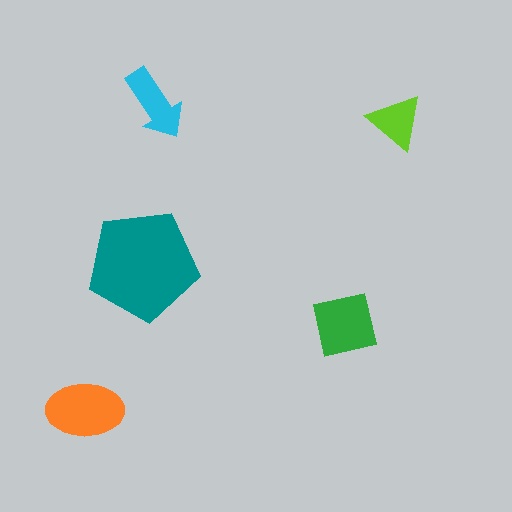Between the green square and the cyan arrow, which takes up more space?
The green square.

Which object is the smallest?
The lime triangle.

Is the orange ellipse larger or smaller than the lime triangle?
Larger.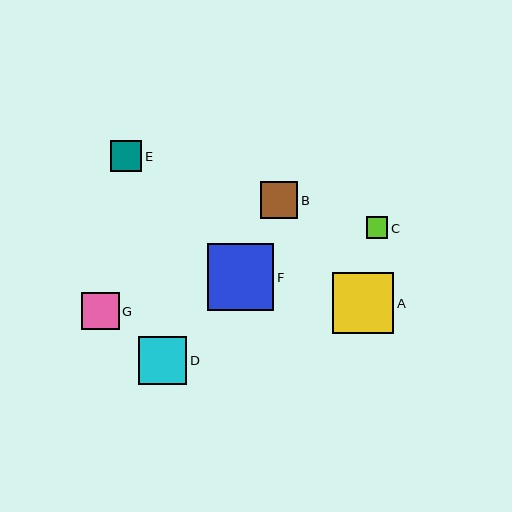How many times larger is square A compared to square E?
Square A is approximately 2.0 times the size of square E.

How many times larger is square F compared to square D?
Square F is approximately 1.4 times the size of square D.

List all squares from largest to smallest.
From largest to smallest: F, A, D, G, B, E, C.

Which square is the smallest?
Square C is the smallest with a size of approximately 22 pixels.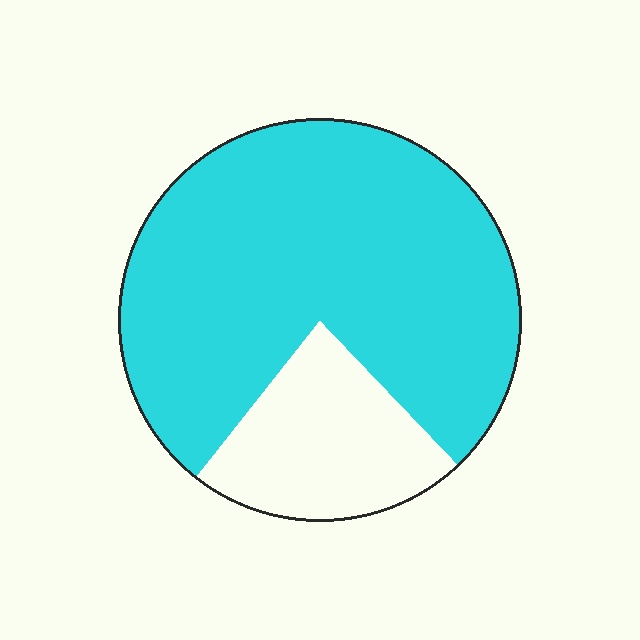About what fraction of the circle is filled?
About three quarters (3/4).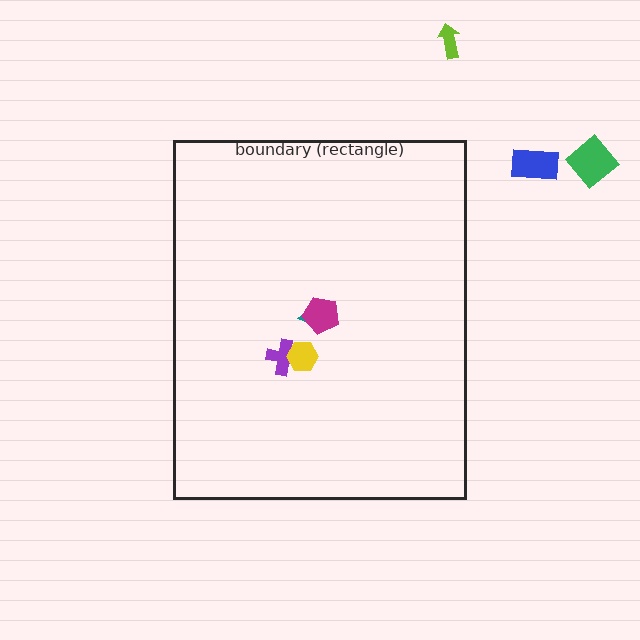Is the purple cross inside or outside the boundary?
Inside.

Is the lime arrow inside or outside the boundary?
Outside.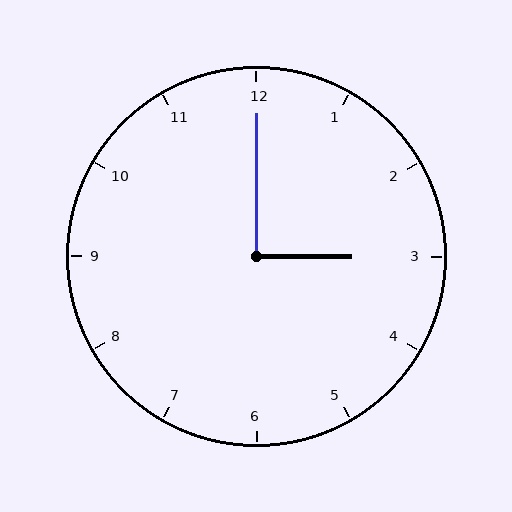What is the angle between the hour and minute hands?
Approximately 90 degrees.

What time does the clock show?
3:00.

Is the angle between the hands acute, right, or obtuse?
It is right.